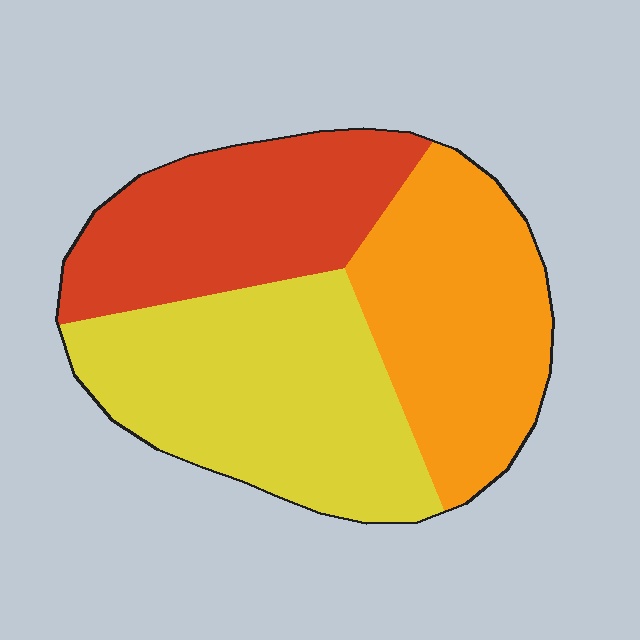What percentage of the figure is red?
Red takes up about one quarter (1/4) of the figure.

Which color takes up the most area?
Yellow, at roughly 40%.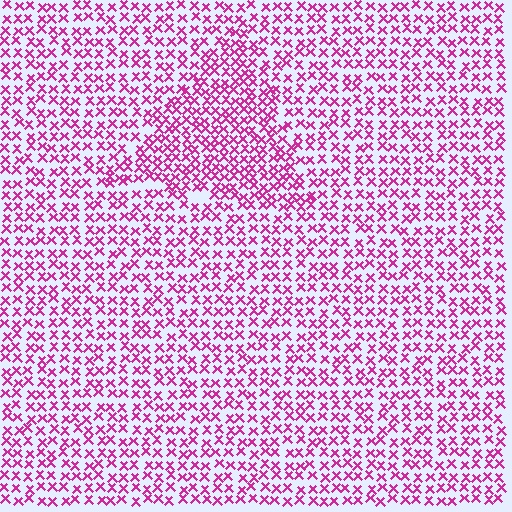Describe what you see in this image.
The image contains small magenta elements arranged at two different densities. A triangle-shaped region is visible where the elements are more densely packed than the surrounding area.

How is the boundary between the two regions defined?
The boundary is defined by a change in element density (approximately 1.5x ratio). All elements are the same color, size, and shape.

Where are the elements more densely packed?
The elements are more densely packed inside the triangle boundary.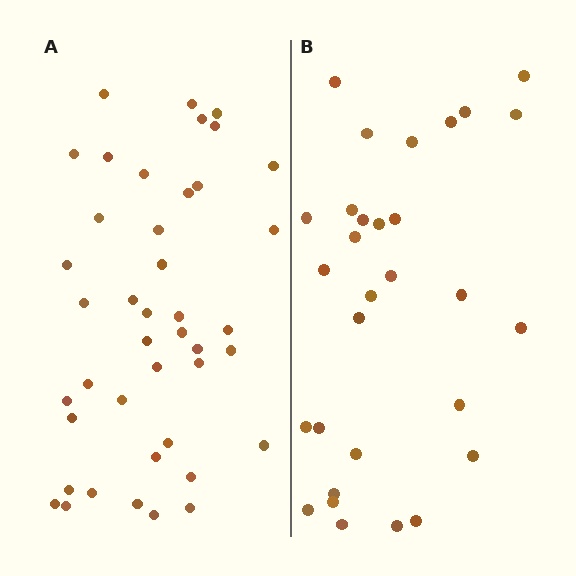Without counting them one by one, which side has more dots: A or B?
Region A (the left region) has more dots.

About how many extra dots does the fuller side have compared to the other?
Region A has roughly 12 or so more dots than region B.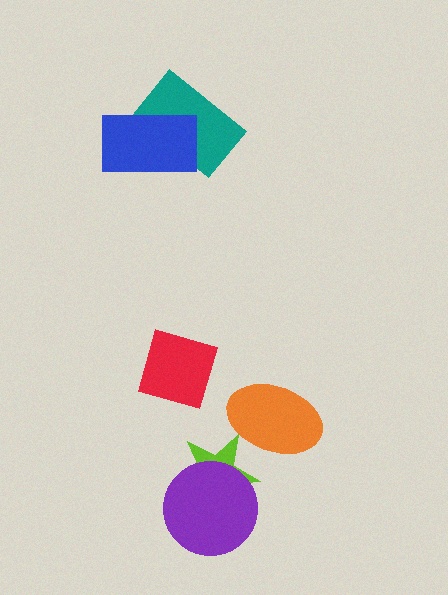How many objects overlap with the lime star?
2 objects overlap with the lime star.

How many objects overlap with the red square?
0 objects overlap with the red square.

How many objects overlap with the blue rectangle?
1 object overlaps with the blue rectangle.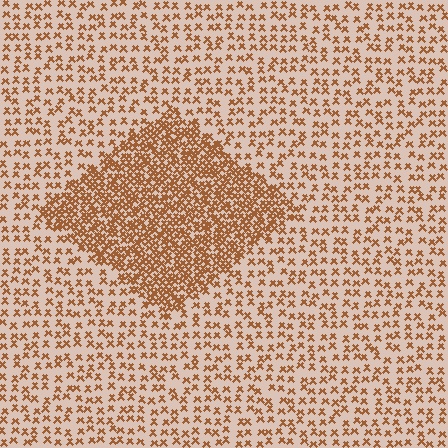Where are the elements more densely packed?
The elements are more densely packed inside the diamond boundary.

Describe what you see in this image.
The image contains small brown elements arranged at two different densities. A diamond-shaped region is visible where the elements are more densely packed than the surrounding area.